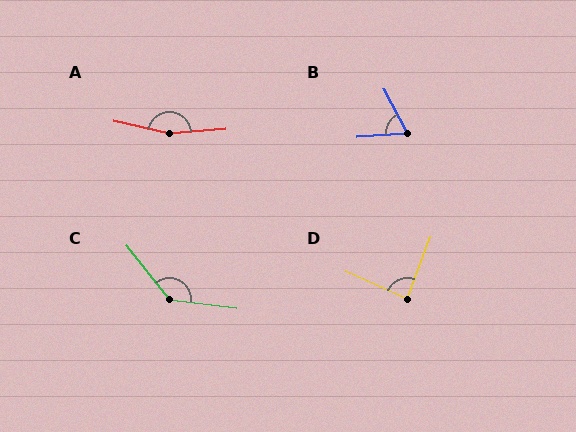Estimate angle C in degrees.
Approximately 136 degrees.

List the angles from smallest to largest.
B (65°), D (87°), C (136°), A (163°).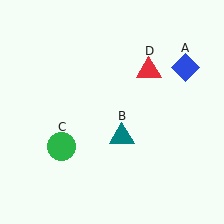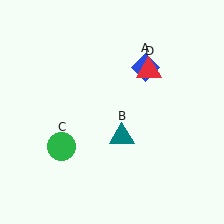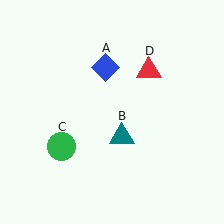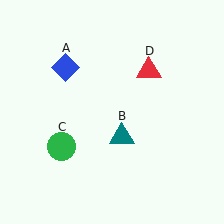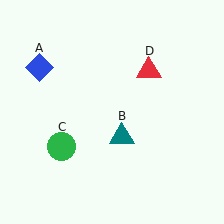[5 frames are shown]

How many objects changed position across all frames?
1 object changed position: blue diamond (object A).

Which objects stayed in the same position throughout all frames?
Teal triangle (object B) and green circle (object C) and red triangle (object D) remained stationary.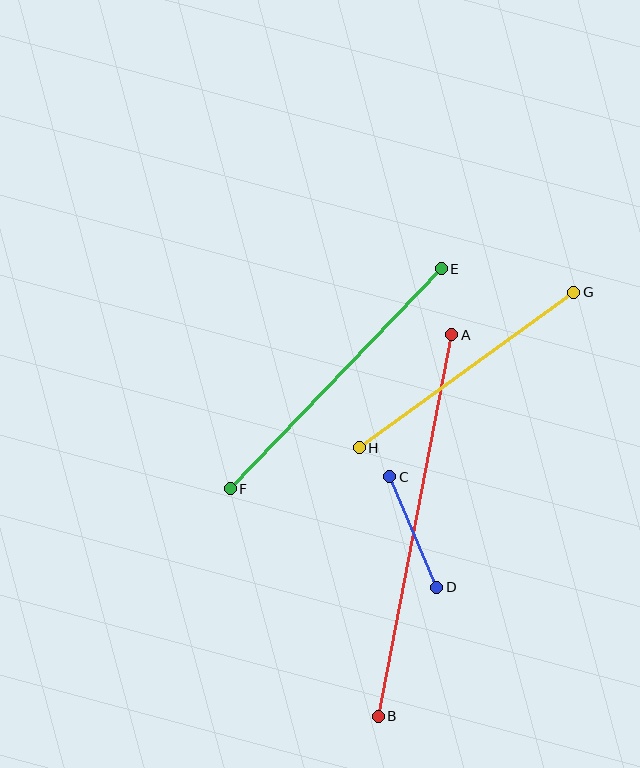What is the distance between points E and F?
The distance is approximately 305 pixels.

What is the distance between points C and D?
The distance is approximately 120 pixels.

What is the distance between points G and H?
The distance is approximately 265 pixels.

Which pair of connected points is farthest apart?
Points A and B are farthest apart.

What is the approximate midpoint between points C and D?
The midpoint is at approximately (413, 532) pixels.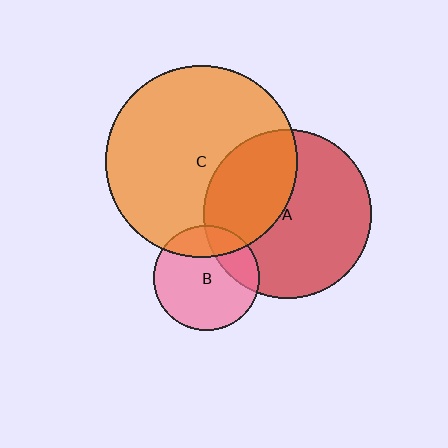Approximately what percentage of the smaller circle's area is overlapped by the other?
Approximately 20%.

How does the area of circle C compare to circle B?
Approximately 3.3 times.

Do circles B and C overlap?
Yes.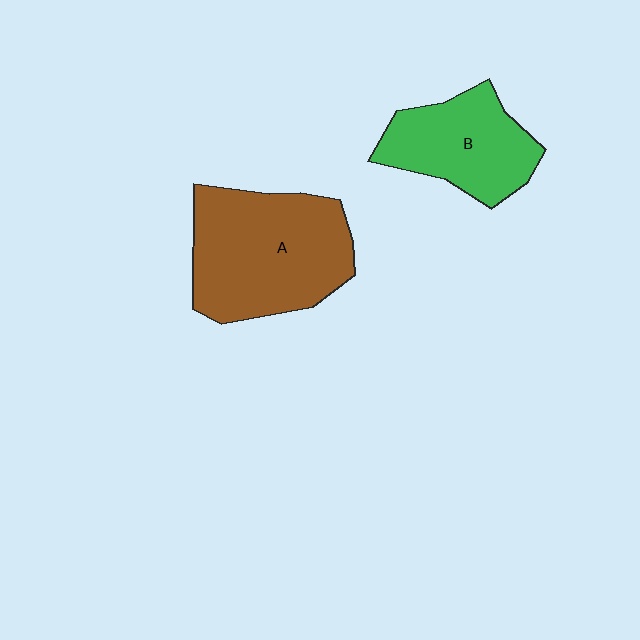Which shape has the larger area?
Shape A (brown).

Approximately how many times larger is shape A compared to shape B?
Approximately 1.5 times.